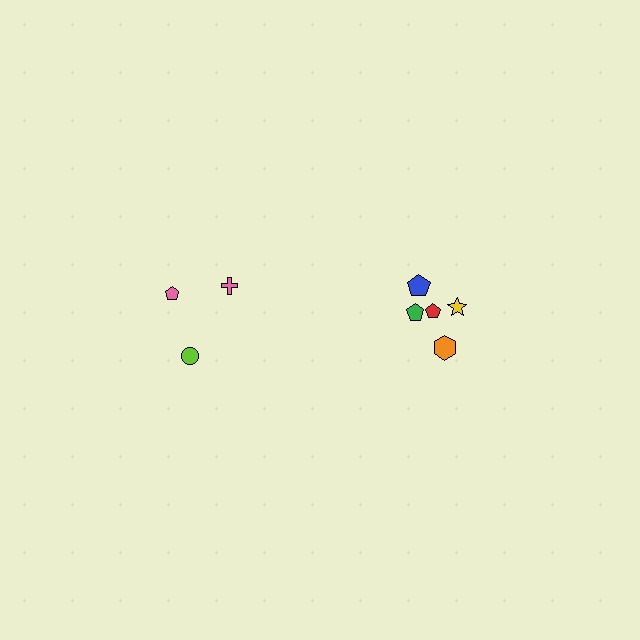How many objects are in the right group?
There are 5 objects.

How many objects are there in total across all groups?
There are 8 objects.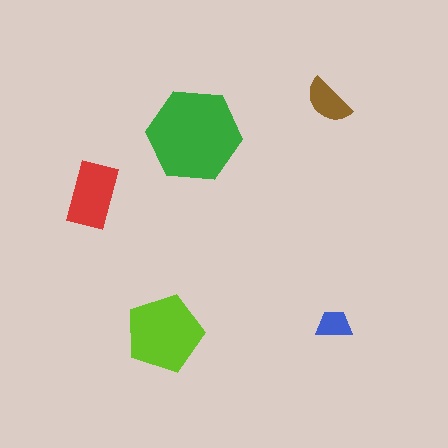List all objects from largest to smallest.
The green hexagon, the lime pentagon, the red rectangle, the brown semicircle, the blue trapezoid.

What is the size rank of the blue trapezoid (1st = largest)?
5th.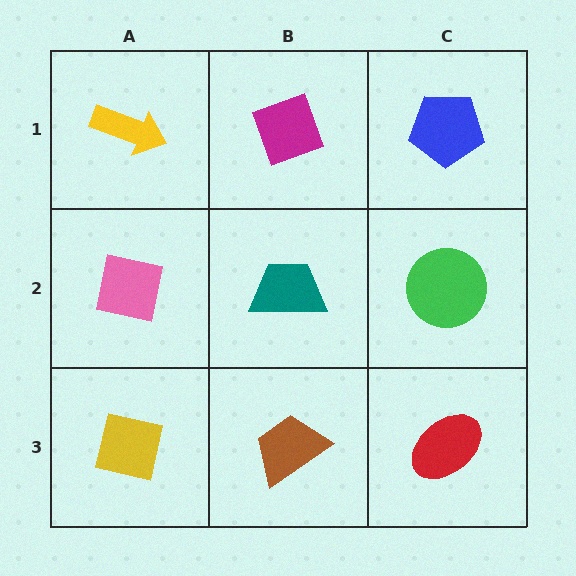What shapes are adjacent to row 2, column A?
A yellow arrow (row 1, column A), a yellow square (row 3, column A), a teal trapezoid (row 2, column B).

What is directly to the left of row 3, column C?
A brown trapezoid.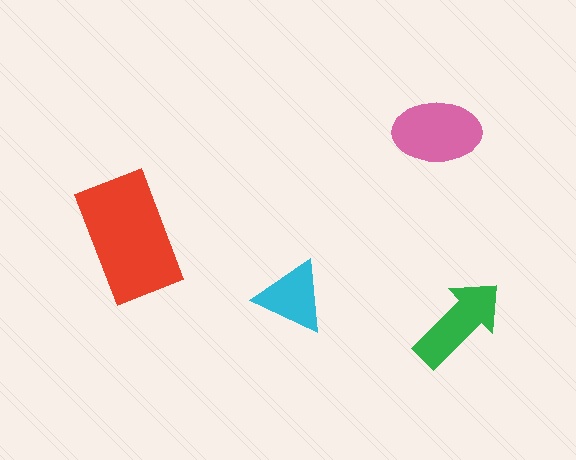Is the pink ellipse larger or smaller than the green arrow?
Larger.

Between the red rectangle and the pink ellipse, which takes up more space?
The red rectangle.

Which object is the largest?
The red rectangle.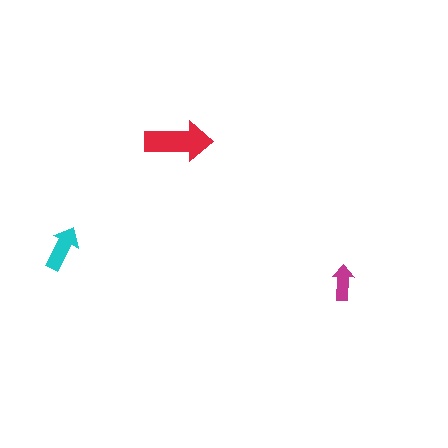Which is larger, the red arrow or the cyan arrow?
The red one.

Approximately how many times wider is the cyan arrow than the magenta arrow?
About 1.5 times wider.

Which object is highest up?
The red arrow is topmost.